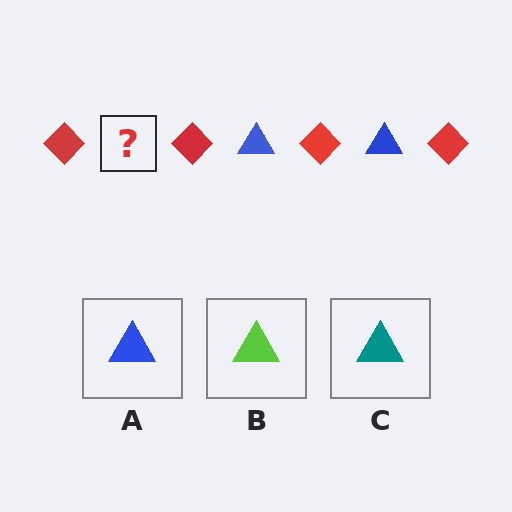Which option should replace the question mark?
Option A.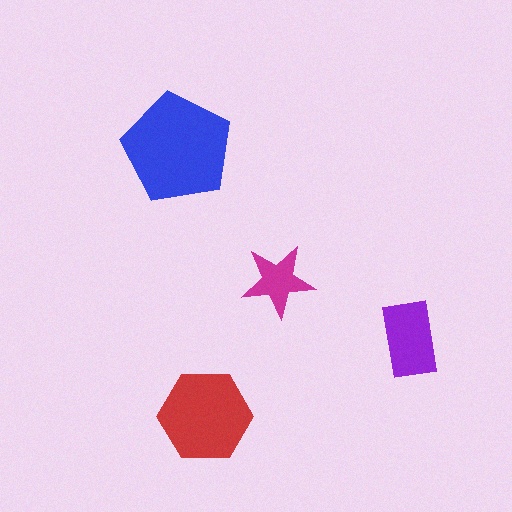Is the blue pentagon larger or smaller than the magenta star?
Larger.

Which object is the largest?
The blue pentagon.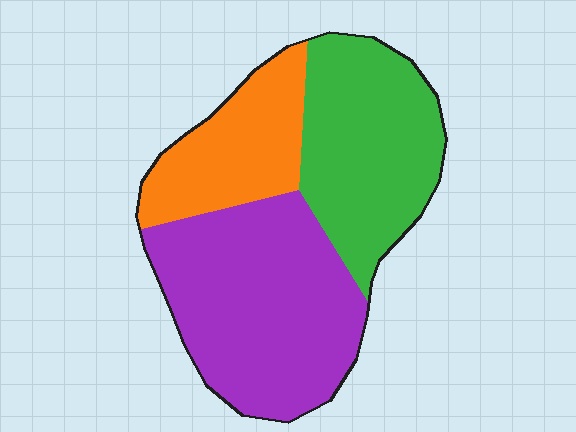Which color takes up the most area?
Purple, at roughly 45%.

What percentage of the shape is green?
Green covers around 35% of the shape.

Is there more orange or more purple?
Purple.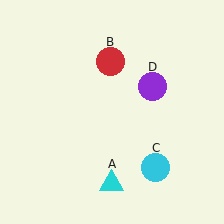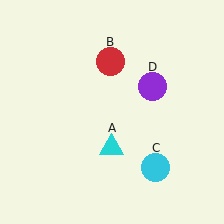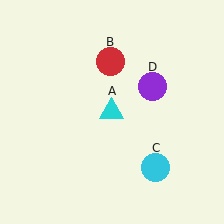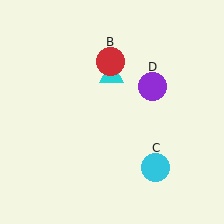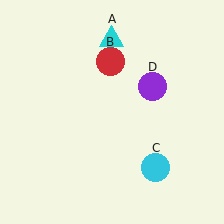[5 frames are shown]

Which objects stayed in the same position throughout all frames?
Red circle (object B) and cyan circle (object C) and purple circle (object D) remained stationary.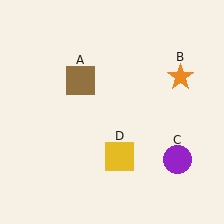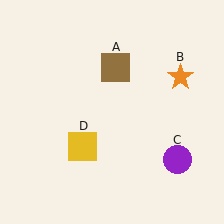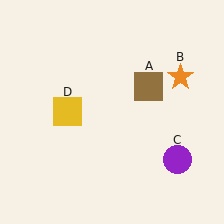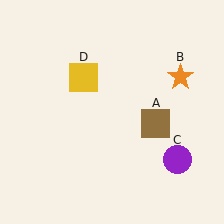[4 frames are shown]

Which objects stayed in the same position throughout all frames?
Orange star (object B) and purple circle (object C) remained stationary.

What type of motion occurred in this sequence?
The brown square (object A), yellow square (object D) rotated clockwise around the center of the scene.